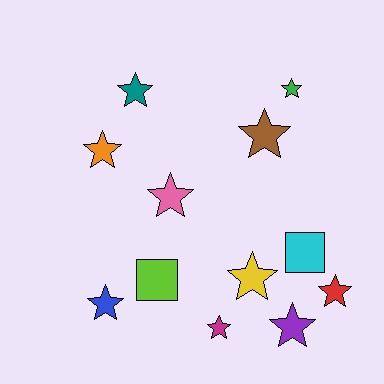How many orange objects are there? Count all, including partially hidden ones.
There is 1 orange object.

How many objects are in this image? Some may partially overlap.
There are 12 objects.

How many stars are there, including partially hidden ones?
There are 10 stars.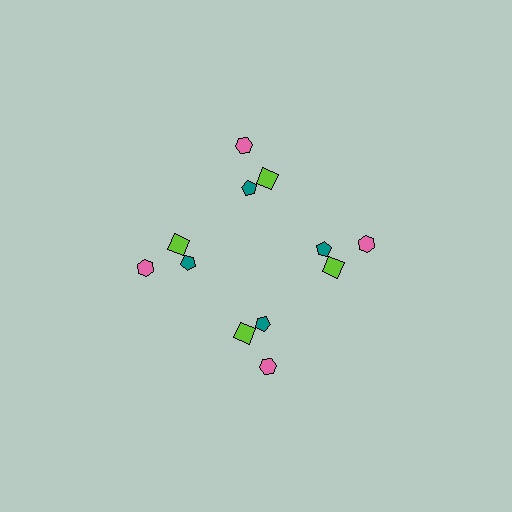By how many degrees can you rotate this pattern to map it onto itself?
The pattern maps onto itself every 90 degrees of rotation.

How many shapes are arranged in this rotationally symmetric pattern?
There are 12 shapes, arranged in 4 groups of 3.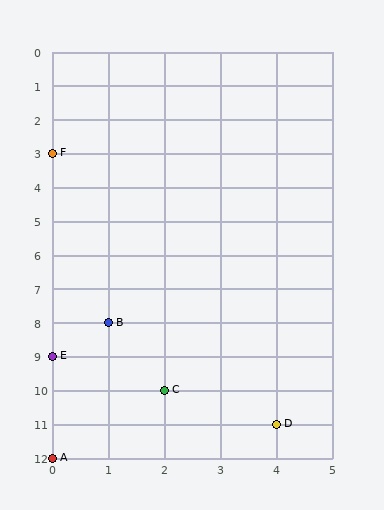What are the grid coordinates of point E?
Point E is at grid coordinates (0, 9).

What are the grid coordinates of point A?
Point A is at grid coordinates (0, 12).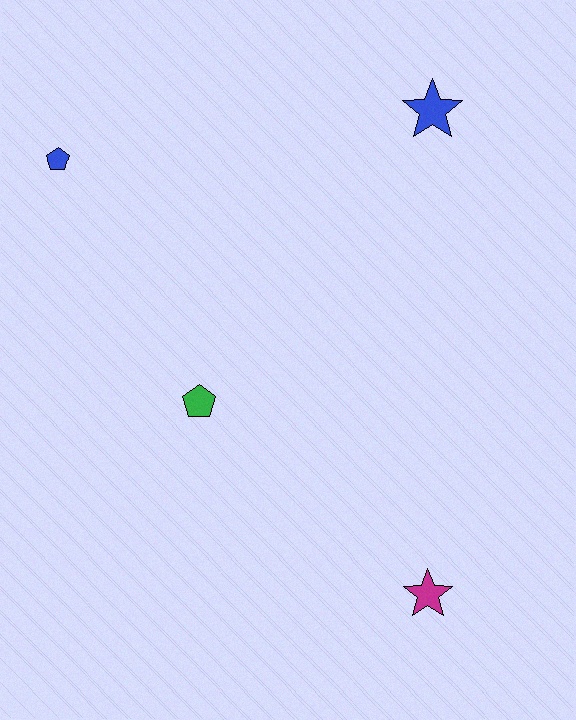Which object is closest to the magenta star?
The green pentagon is closest to the magenta star.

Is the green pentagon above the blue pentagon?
No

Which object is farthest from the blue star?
The magenta star is farthest from the blue star.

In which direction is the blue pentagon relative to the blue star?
The blue pentagon is to the left of the blue star.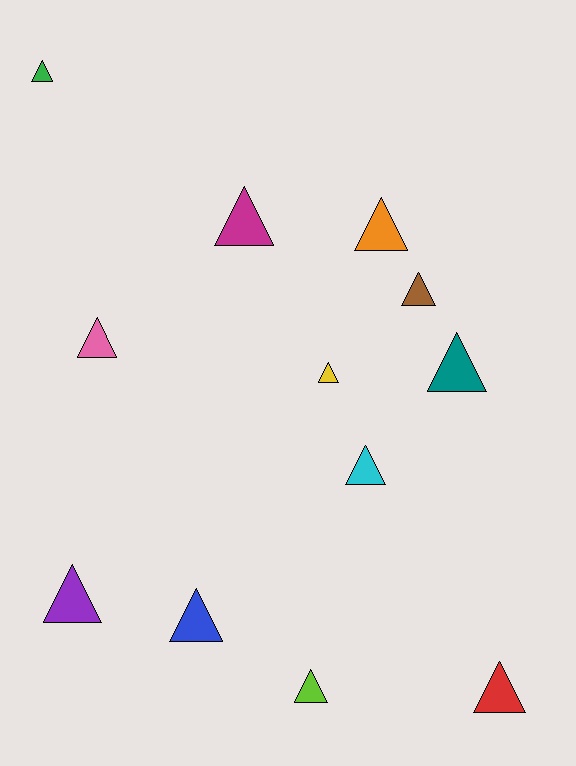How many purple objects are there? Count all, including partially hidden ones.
There is 1 purple object.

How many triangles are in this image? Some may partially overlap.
There are 12 triangles.